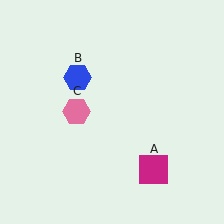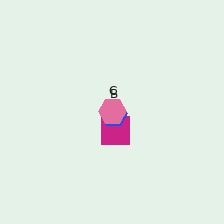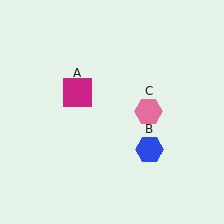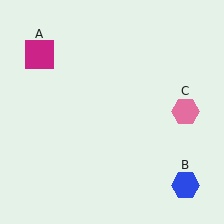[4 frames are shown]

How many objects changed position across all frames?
3 objects changed position: magenta square (object A), blue hexagon (object B), pink hexagon (object C).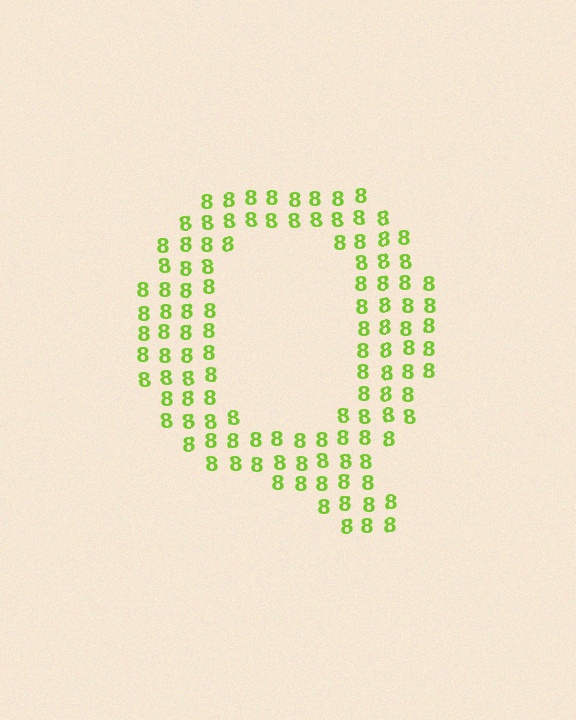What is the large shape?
The large shape is the letter Q.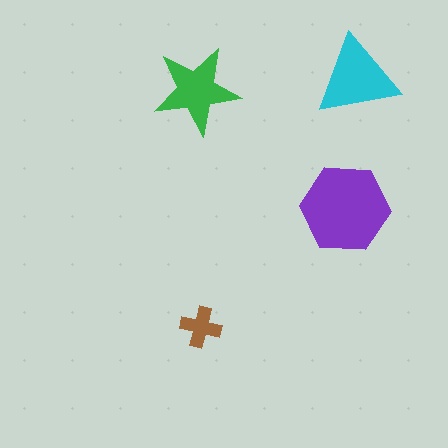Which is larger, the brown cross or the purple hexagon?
The purple hexagon.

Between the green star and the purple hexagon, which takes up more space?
The purple hexagon.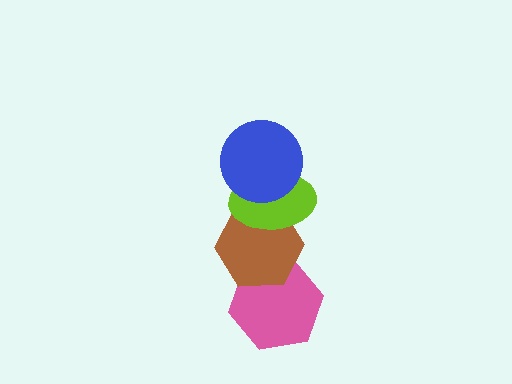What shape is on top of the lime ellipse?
The blue circle is on top of the lime ellipse.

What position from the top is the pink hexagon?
The pink hexagon is 4th from the top.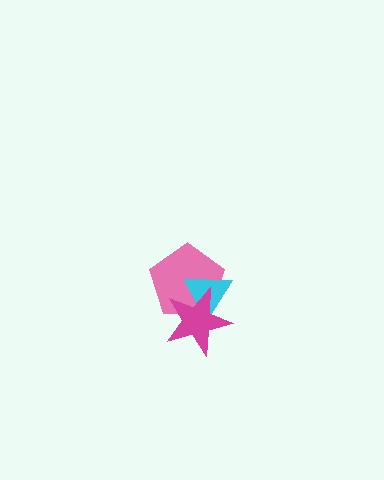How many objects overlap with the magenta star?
2 objects overlap with the magenta star.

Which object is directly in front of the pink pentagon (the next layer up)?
The cyan triangle is directly in front of the pink pentagon.